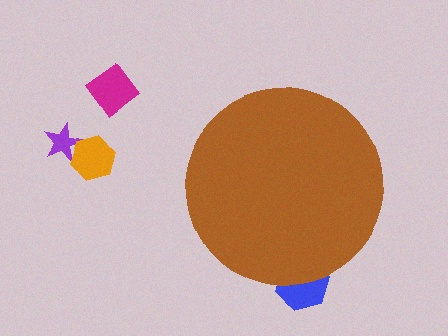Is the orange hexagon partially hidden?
No, the orange hexagon is fully visible.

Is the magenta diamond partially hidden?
No, the magenta diamond is fully visible.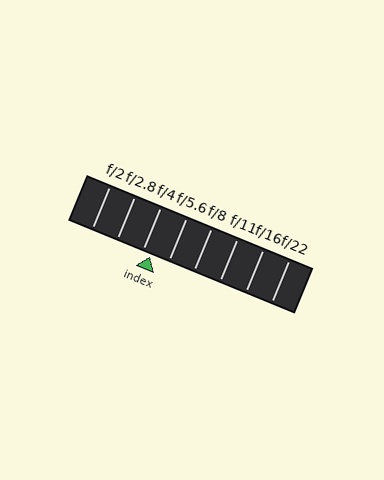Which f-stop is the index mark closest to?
The index mark is closest to f/4.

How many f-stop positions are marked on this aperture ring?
There are 8 f-stop positions marked.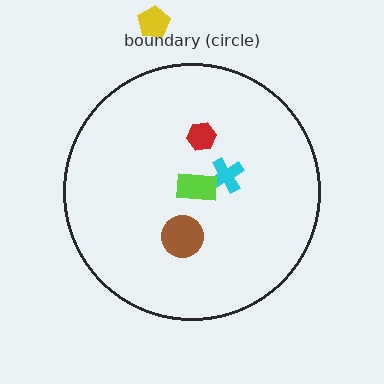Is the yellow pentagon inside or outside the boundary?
Outside.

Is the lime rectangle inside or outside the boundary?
Inside.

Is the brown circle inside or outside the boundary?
Inside.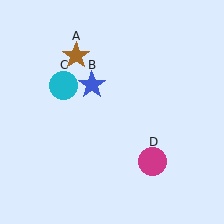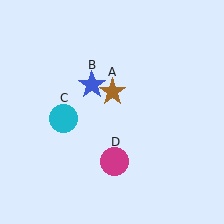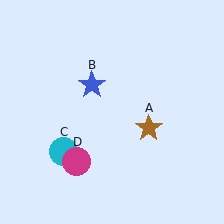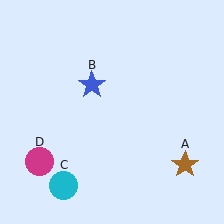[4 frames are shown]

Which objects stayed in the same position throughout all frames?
Blue star (object B) remained stationary.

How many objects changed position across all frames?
3 objects changed position: brown star (object A), cyan circle (object C), magenta circle (object D).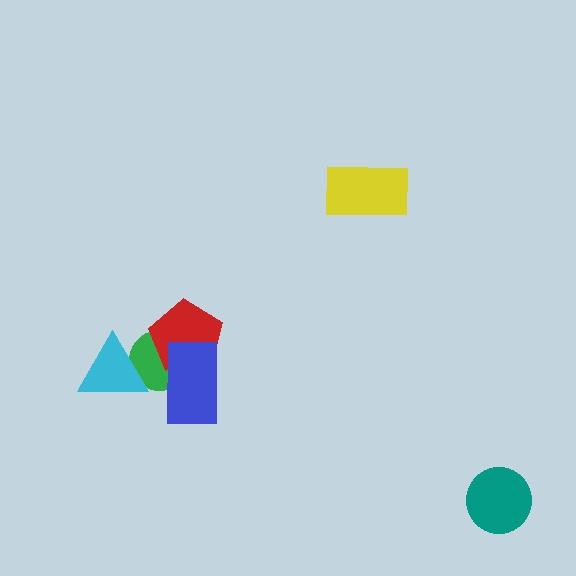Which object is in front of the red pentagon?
The blue rectangle is in front of the red pentagon.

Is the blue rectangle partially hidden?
No, no other shape covers it.